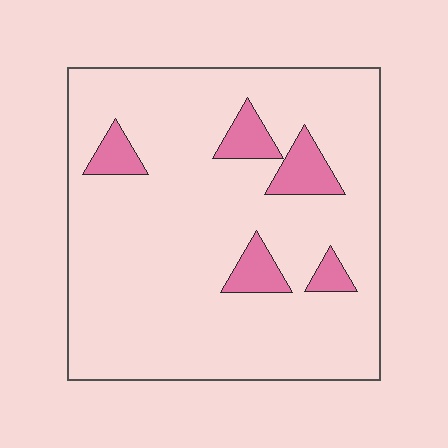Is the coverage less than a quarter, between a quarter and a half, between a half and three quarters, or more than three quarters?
Less than a quarter.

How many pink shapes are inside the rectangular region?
5.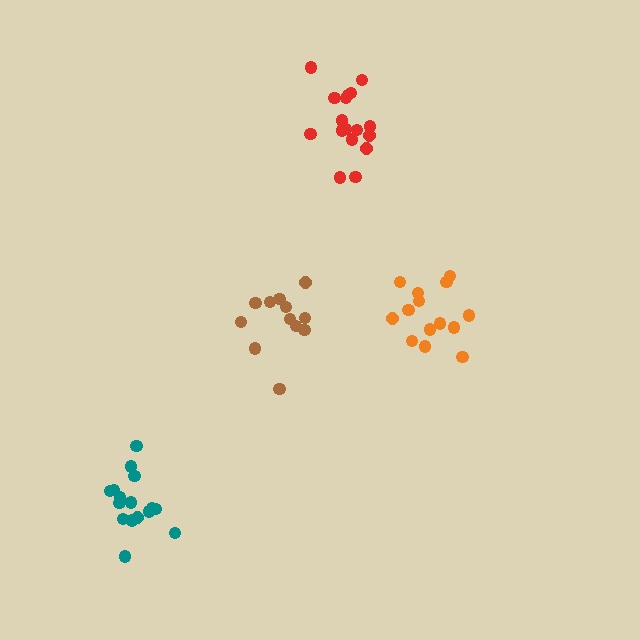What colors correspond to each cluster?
The clusters are colored: brown, teal, orange, red.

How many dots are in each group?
Group 1: 12 dots, Group 2: 16 dots, Group 3: 14 dots, Group 4: 17 dots (59 total).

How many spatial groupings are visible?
There are 4 spatial groupings.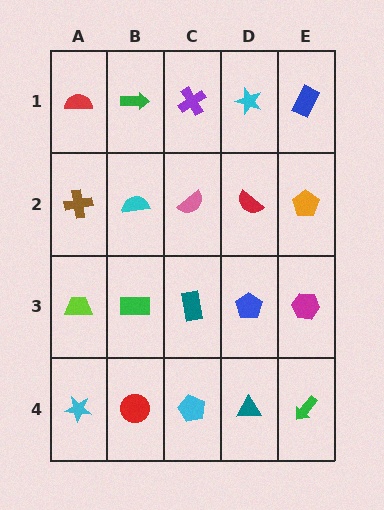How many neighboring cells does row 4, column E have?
2.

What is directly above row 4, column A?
A lime trapezoid.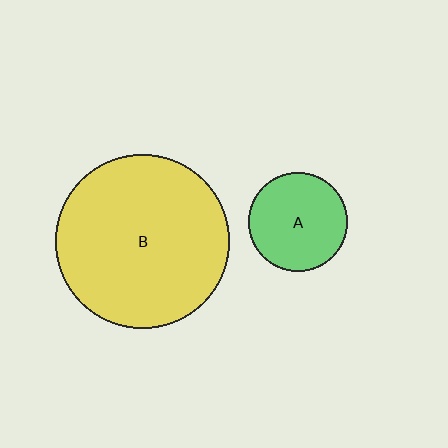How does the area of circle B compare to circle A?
Approximately 3.1 times.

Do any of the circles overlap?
No, none of the circles overlap.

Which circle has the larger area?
Circle B (yellow).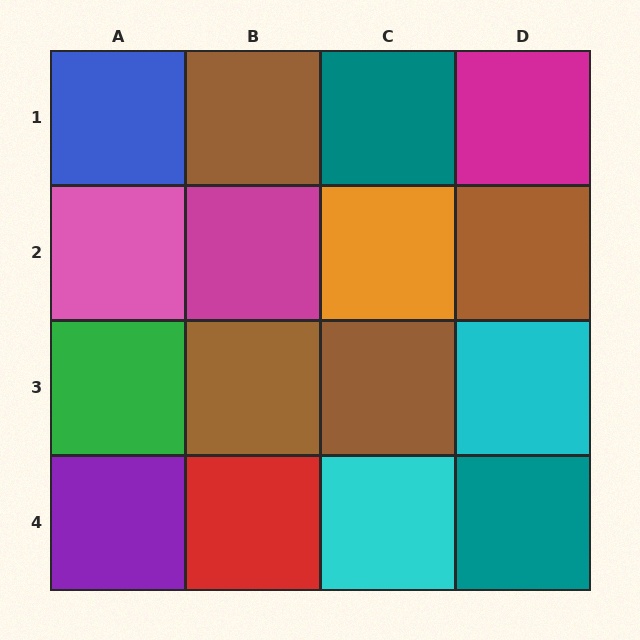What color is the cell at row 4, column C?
Cyan.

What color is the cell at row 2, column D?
Brown.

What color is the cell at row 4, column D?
Teal.